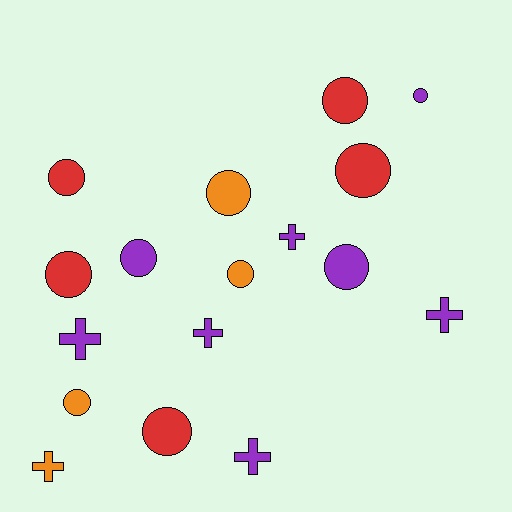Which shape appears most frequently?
Circle, with 11 objects.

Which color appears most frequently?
Purple, with 8 objects.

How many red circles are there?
There are 5 red circles.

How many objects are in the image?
There are 17 objects.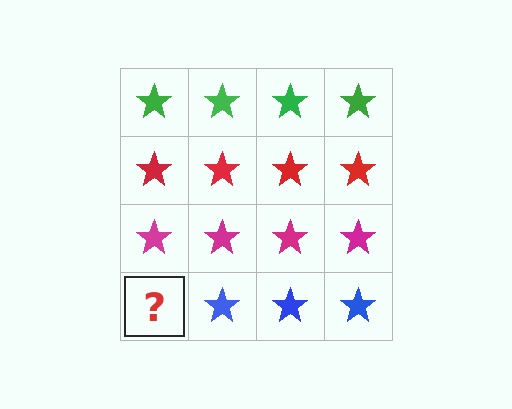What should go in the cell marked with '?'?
The missing cell should contain a blue star.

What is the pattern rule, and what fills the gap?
The rule is that each row has a consistent color. The gap should be filled with a blue star.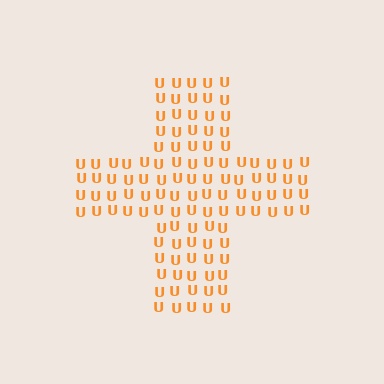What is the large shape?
The large shape is a cross.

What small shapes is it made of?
It is made of small letter U's.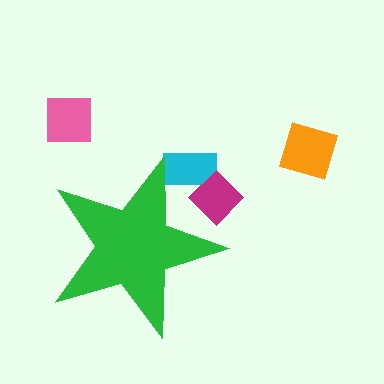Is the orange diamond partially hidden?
No, the orange diamond is fully visible.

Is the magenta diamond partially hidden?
Yes, the magenta diamond is partially hidden behind the green star.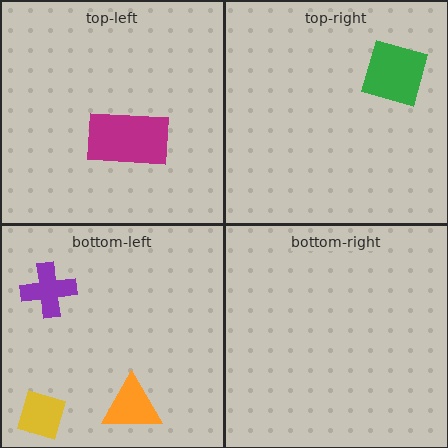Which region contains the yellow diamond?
The bottom-left region.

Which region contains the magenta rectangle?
The top-left region.